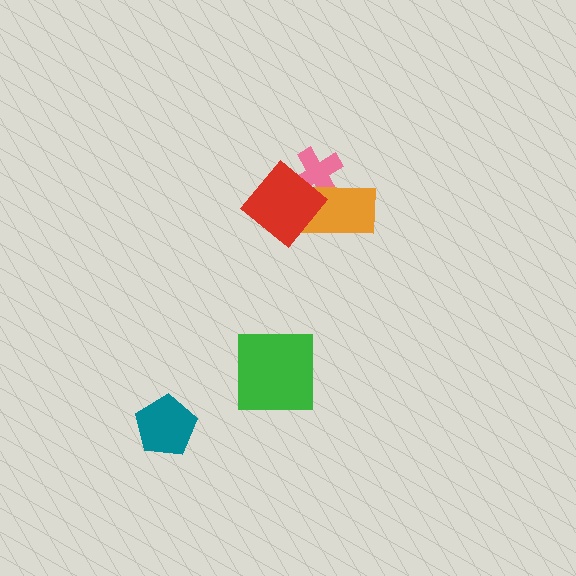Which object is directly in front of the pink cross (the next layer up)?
The orange rectangle is directly in front of the pink cross.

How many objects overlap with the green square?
0 objects overlap with the green square.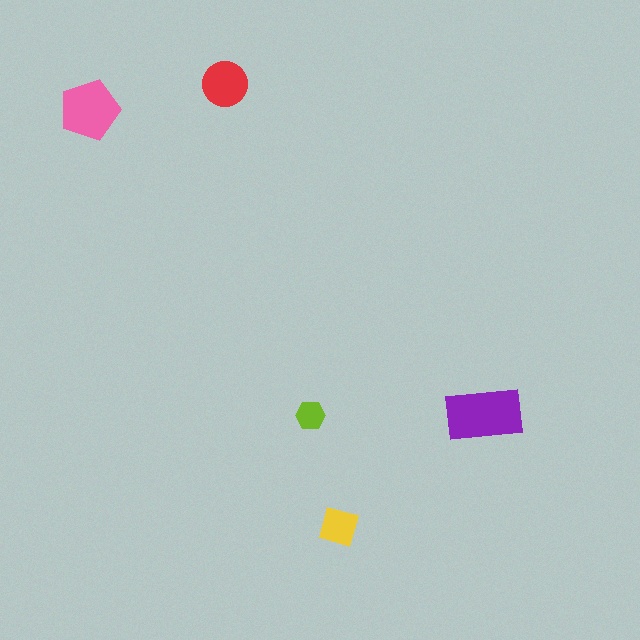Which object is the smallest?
The lime hexagon.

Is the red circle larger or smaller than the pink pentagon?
Smaller.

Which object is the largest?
The purple rectangle.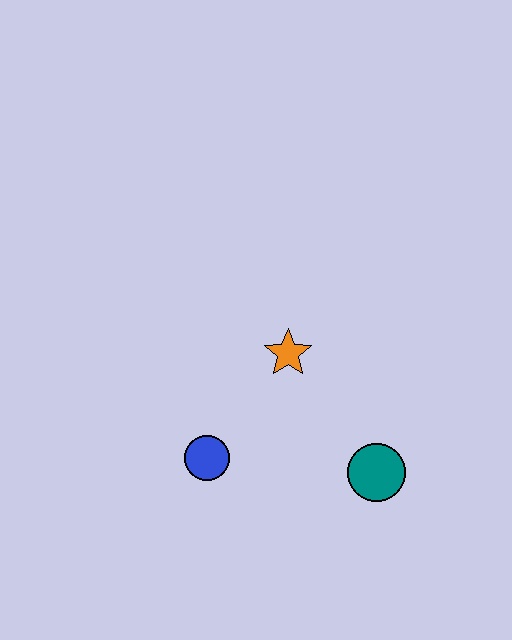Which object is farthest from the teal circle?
The blue circle is farthest from the teal circle.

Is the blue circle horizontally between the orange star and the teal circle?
No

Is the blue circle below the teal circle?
No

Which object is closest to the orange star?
The blue circle is closest to the orange star.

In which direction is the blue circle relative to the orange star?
The blue circle is below the orange star.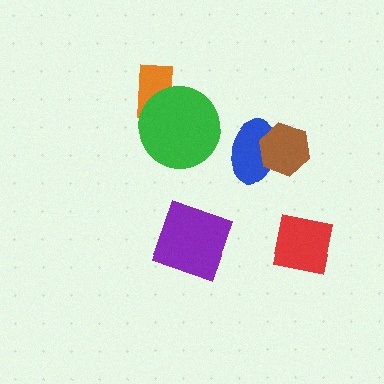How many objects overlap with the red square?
0 objects overlap with the red square.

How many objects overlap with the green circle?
1 object overlaps with the green circle.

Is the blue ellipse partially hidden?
Yes, it is partially covered by another shape.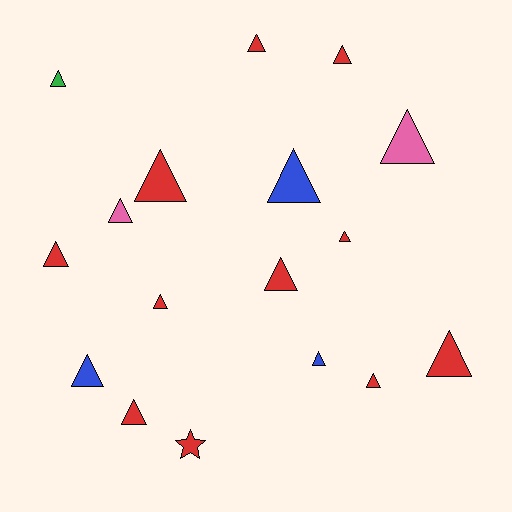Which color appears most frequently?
Red, with 11 objects.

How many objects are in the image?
There are 17 objects.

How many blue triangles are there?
There are 3 blue triangles.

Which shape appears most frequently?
Triangle, with 16 objects.